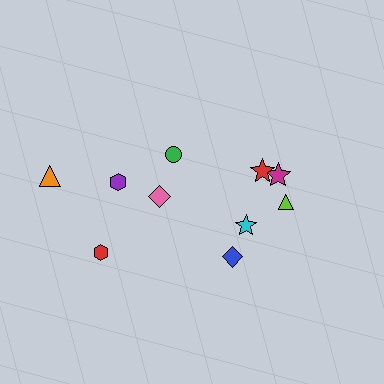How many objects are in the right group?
There are 6 objects.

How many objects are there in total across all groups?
There are 10 objects.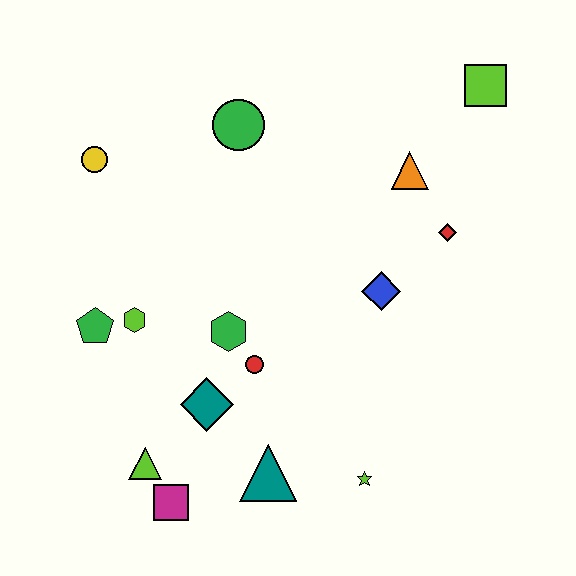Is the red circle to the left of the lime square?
Yes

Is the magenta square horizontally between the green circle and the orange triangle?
No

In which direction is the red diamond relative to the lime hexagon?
The red diamond is to the right of the lime hexagon.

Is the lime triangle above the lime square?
No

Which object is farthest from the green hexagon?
The lime square is farthest from the green hexagon.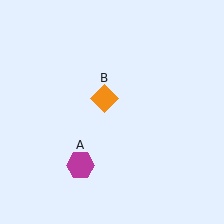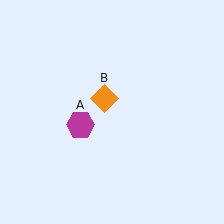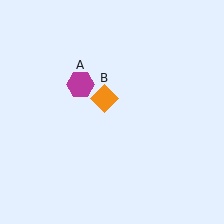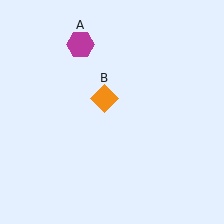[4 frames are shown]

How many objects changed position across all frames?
1 object changed position: magenta hexagon (object A).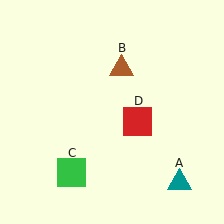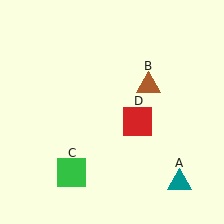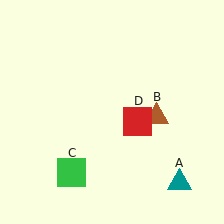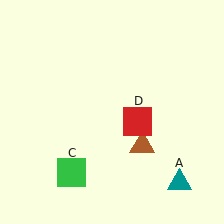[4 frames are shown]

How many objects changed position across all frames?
1 object changed position: brown triangle (object B).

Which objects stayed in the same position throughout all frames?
Teal triangle (object A) and green square (object C) and red square (object D) remained stationary.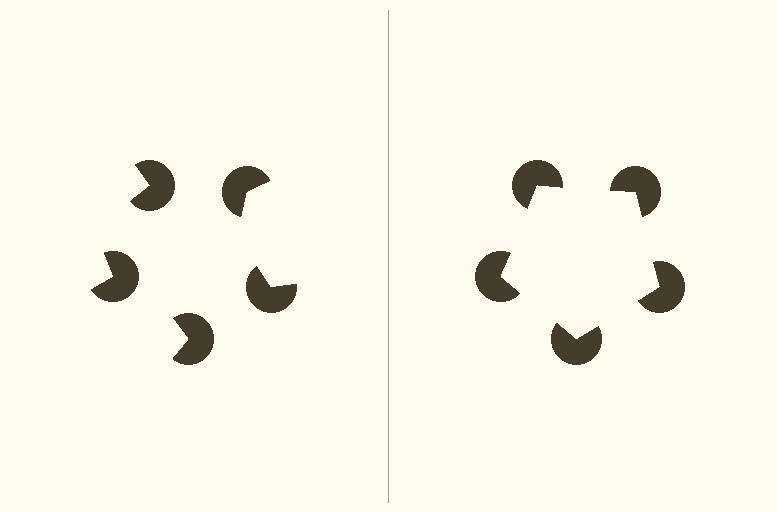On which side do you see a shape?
An illusory pentagon appears on the right side. On the left side the wedge cuts are rotated, so no coherent shape forms.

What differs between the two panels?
The pac-man discs are positioned identically on both sides; only the wedge orientations differ. On the right they align to a pentagon; on the left they are misaligned.